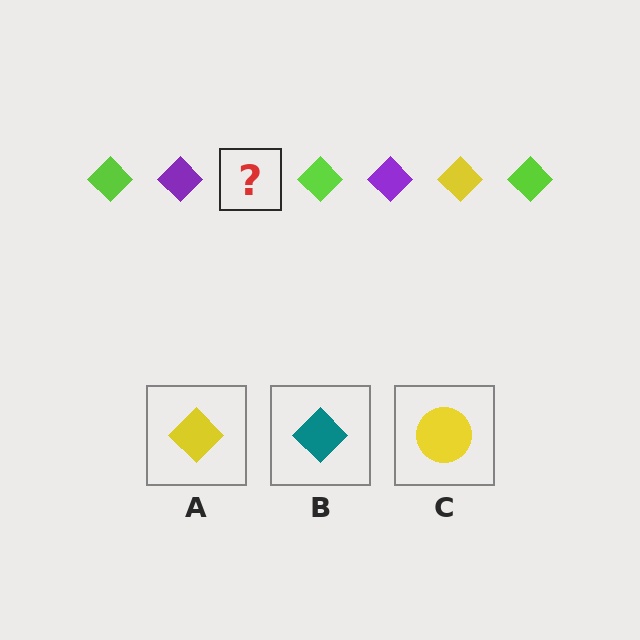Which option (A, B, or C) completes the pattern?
A.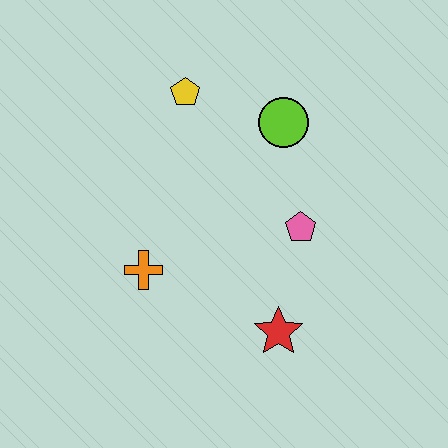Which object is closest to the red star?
The pink pentagon is closest to the red star.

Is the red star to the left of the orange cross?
No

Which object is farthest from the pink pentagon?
The yellow pentagon is farthest from the pink pentagon.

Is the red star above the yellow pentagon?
No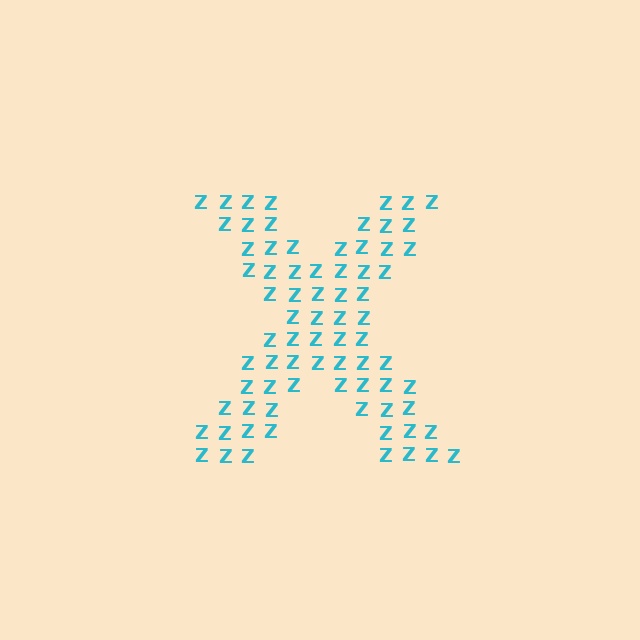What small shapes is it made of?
It is made of small letter Z's.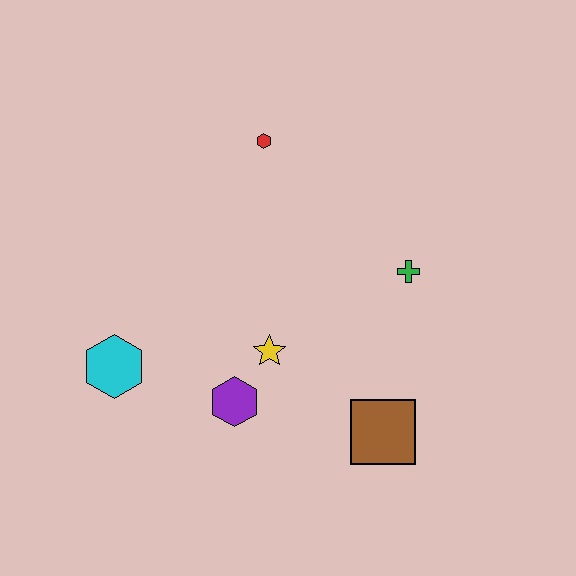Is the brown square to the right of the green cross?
No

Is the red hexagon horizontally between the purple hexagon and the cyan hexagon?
No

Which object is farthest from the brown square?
The red hexagon is farthest from the brown square.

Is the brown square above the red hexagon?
No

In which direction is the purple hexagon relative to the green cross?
The purple hexagon is to the left of the green cross.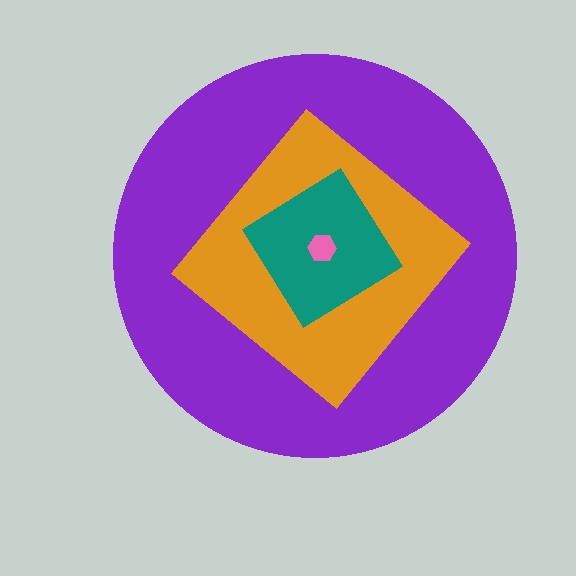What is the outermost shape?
The purple circle.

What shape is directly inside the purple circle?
The orange diamond.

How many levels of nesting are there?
4.